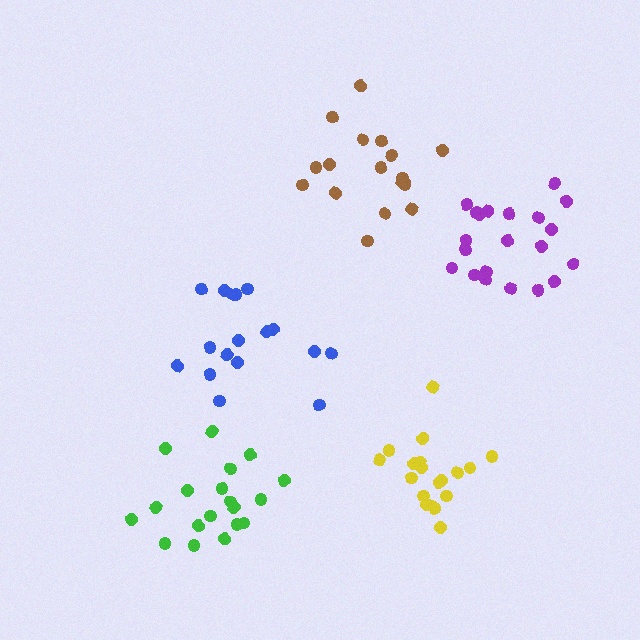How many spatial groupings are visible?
There are 5 spatial groupings.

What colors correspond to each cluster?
The clusters are colored: green, blue, yellow, purple, brown.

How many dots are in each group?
Group 1: 19 dots, Group 2: 17 dots, Group 3: 19 dots, Group 4: 21 dots, Group 5: 17 dots (93 total).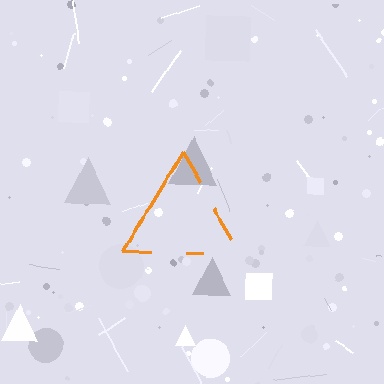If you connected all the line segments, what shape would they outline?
They would outline a triangle.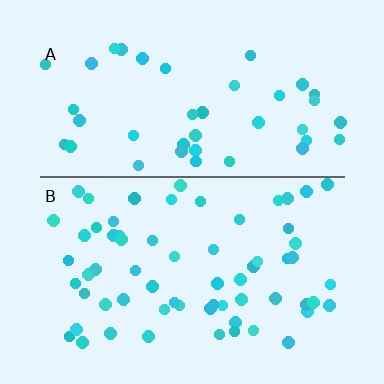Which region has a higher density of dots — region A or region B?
B (the bottom).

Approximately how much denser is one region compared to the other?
Approximately 1.5× — region B over region A.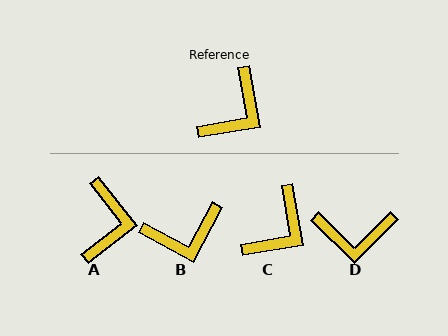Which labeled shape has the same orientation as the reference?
C.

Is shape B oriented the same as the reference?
No, it is off by about 38 degrees.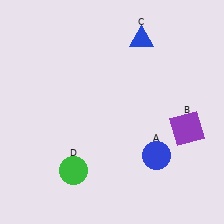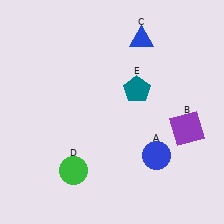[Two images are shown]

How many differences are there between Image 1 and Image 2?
There is 1 difference between the two images.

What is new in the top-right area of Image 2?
A teal pentagon (E) was added in the top-right area of Image 2.